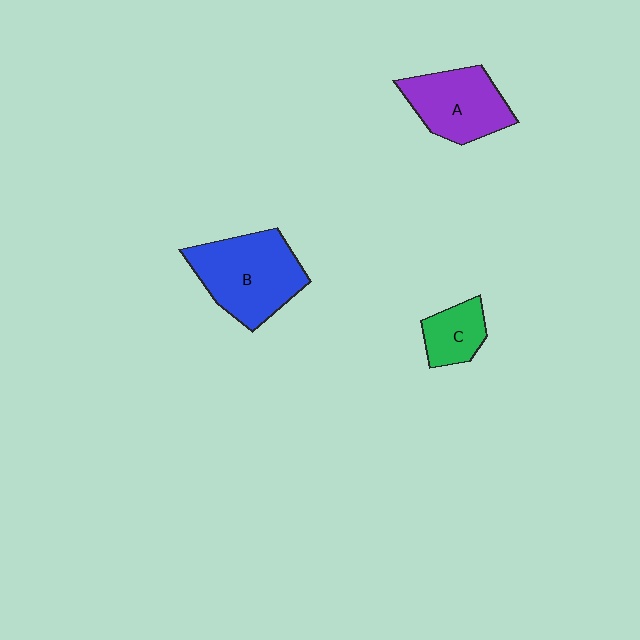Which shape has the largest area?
Shape B (blue).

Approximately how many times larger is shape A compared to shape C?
Approximately 1.8 times.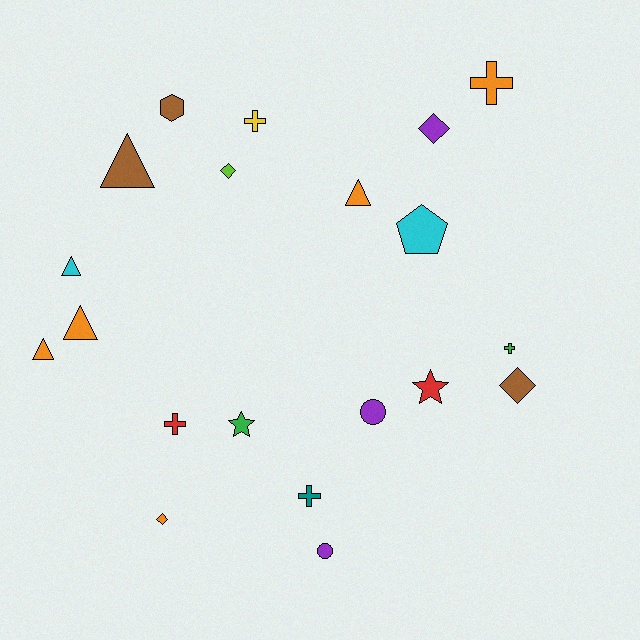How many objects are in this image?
There are 20 objects.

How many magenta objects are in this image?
There are no magenta objects.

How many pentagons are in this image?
There is 1 pentagon.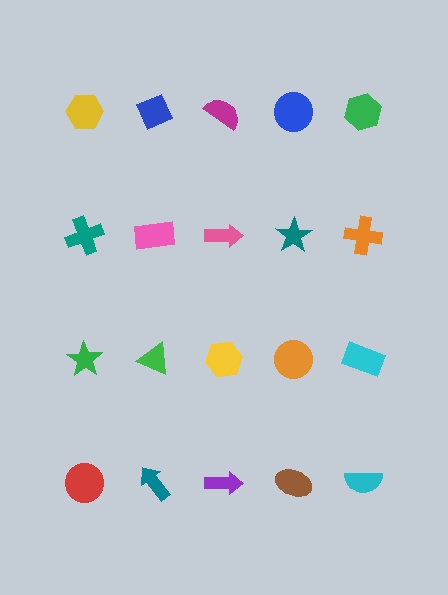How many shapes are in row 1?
5 shapes.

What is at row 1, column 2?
A blue diamond.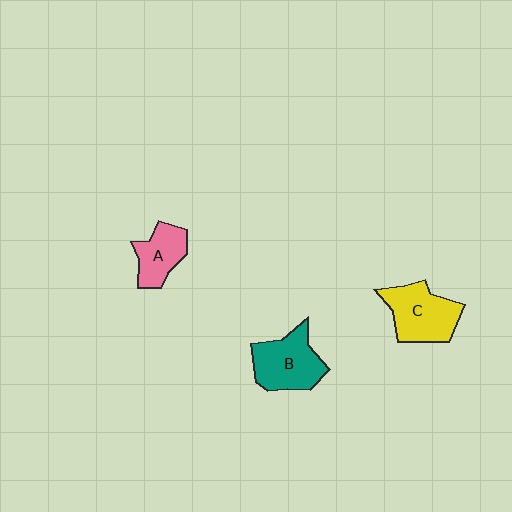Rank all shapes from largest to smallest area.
From largest to smallest: C (yellow), B (teal), A (pink).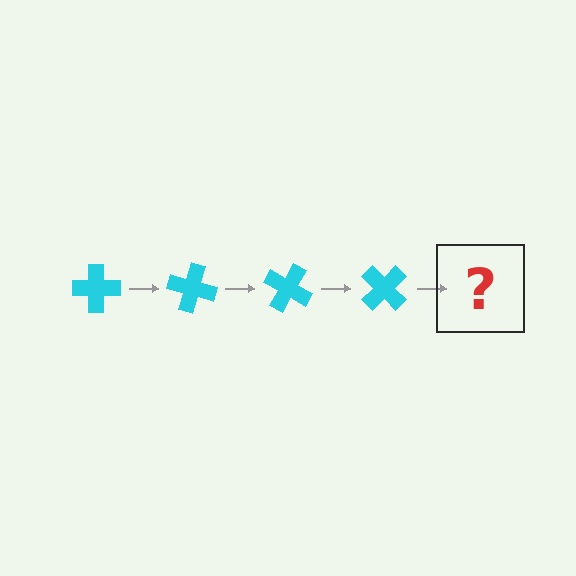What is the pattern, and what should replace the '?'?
The pattern is that the cross rotates 15 degrees each step. The '?' should be a cyan cross rotated 60 degrees.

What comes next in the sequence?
The next element should be a cyan cross rotated 60 degrees.